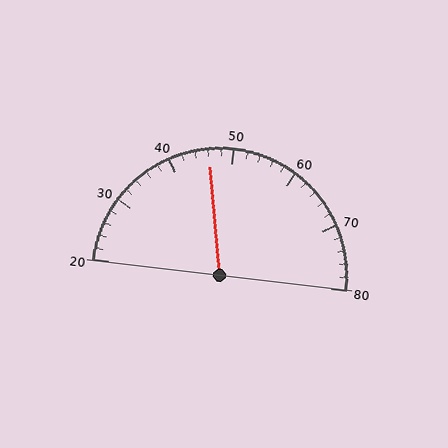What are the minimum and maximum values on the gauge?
The gauge ranges from 20 to 80.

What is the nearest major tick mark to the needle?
The nearest major tick mark is 50.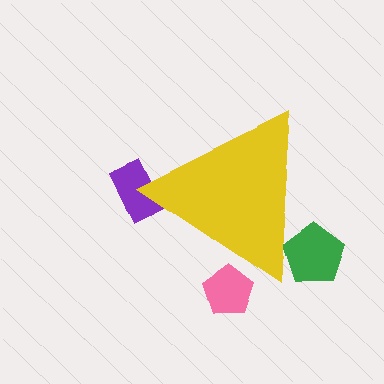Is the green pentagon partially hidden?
Yes, the green pentagon is partially hidden behind the yellow triangle.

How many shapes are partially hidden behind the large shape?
3 shapes are partially hidden.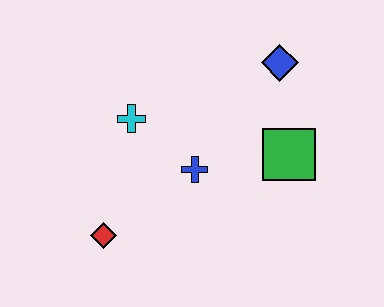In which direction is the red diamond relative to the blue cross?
The red diamond is to the left of the blue cross.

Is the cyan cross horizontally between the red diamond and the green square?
Yes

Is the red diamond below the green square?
Yes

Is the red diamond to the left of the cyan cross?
Yes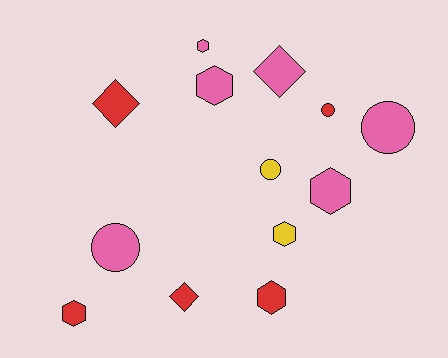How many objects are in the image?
There are 13 objects.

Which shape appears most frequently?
Hexagon, with 6 objects.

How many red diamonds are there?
There are 2 red diamonds.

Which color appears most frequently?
Pink, with 6 objects.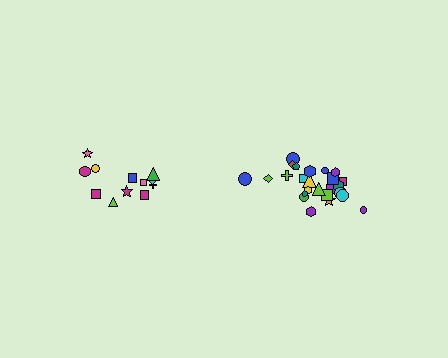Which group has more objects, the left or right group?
The right group.